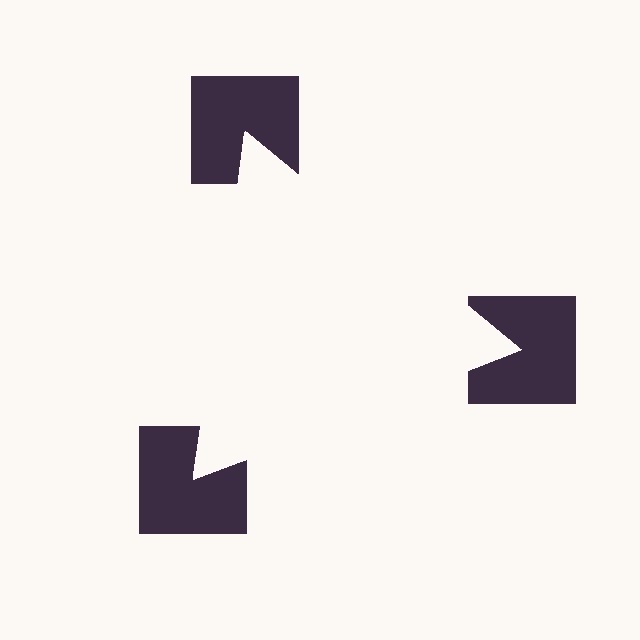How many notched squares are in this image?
There are 3 — one at each vertex of the illusory triangle.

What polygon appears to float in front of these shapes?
An illusory triangle — its edges are inferred from the aligned wedge cuts in the notched squares, not physically drawn.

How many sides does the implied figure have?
3 sides.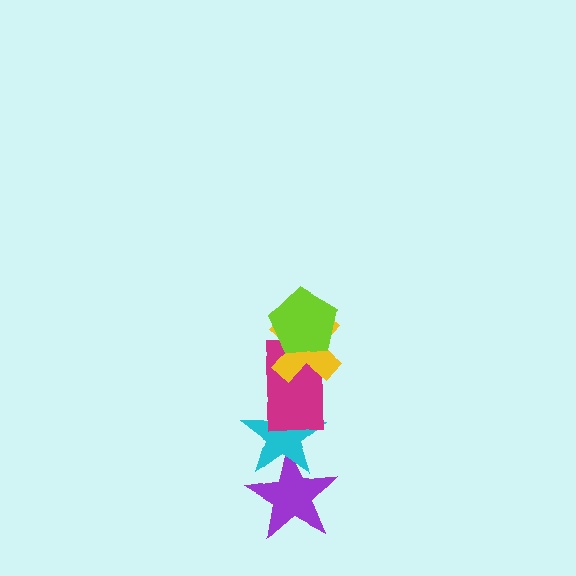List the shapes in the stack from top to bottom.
From top to bottom: the lime pentagon, the yellow cross, the magenta rectangle, the cyan star, the purple star.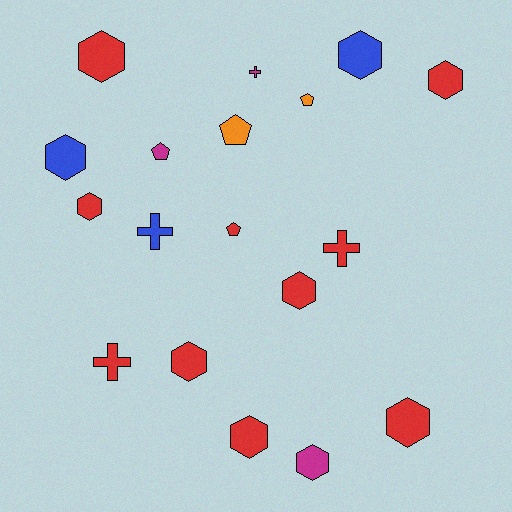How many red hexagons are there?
There are 7 red hexagons.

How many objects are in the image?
There are 18 objects.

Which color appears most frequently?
Red, with 10 objects.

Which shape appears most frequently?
Hexagon, with 10 objects.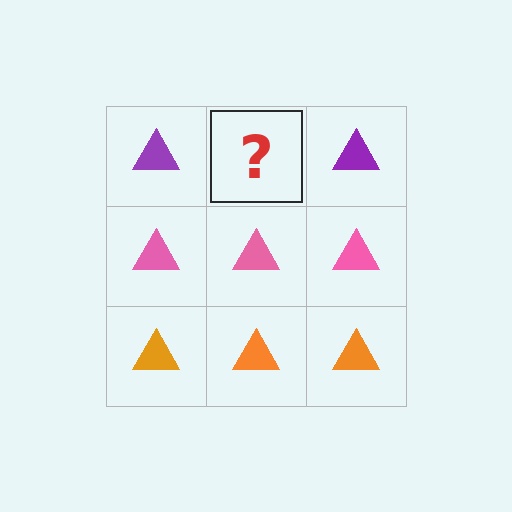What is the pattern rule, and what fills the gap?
The rule is that each row has a consistent color. The gap should be filled with a purple triangle.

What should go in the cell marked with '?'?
The missing cell should contain a purple triangle.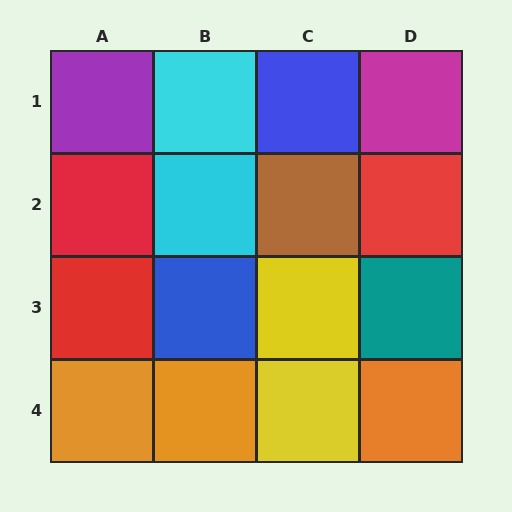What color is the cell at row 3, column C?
Yellow.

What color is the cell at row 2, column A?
Red.